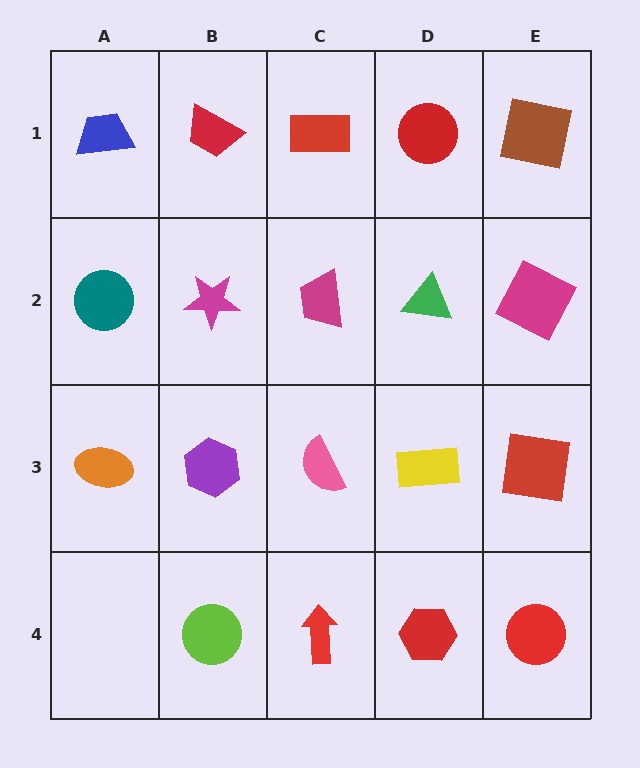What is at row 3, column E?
A red square.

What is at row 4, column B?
A lime circle.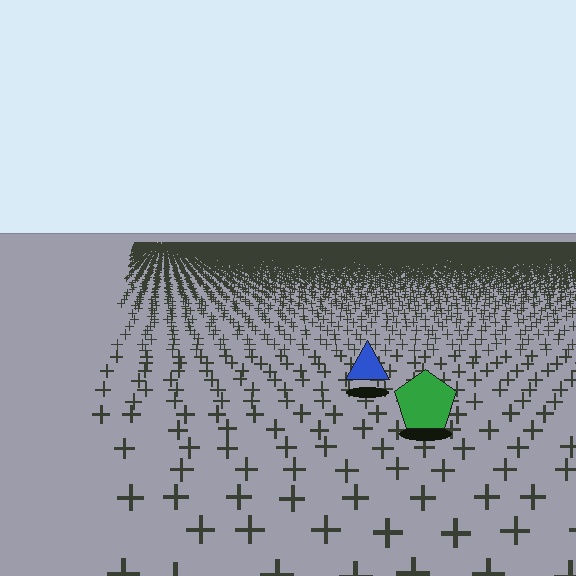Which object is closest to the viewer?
The green pentagon is closest. The texture marks near it are larger and more spread out.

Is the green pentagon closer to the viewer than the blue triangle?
Yes. The green pentagon is closer — you can tell from the texture gradient: the ground texture is coarser near it.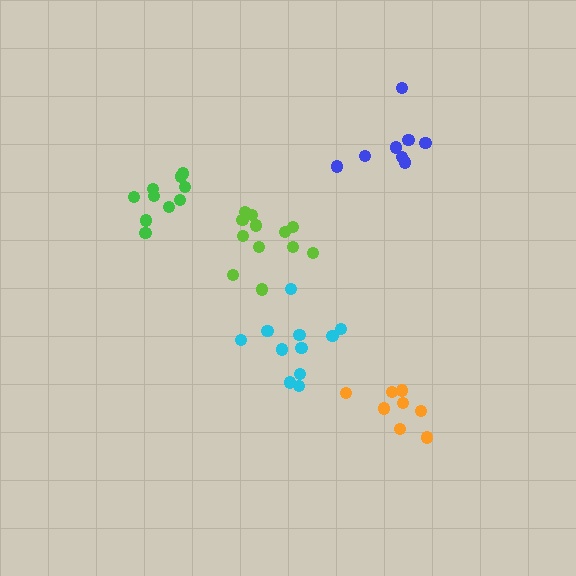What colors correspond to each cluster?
The clusters are colored: green, lime, cyan, orange, blue.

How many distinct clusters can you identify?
There are 5 distinct clusters.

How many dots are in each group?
Group 1: 10 dots, Group 2: 12 dots, Group 3: 11 dots, Group 4: 8 dots, Group 5: 8 dots (49 total).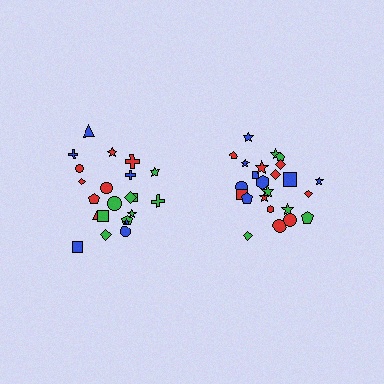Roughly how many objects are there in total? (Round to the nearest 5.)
Roughly 45 objects in total.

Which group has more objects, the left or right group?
The right group.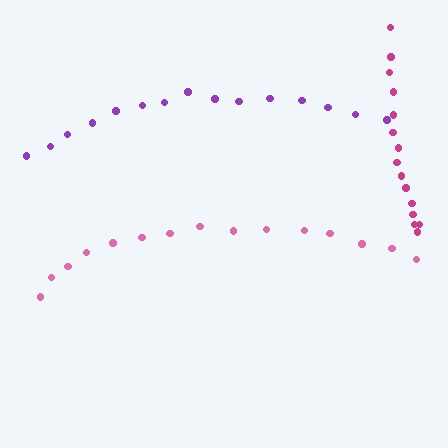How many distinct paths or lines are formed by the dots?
There are 3 distinct paths.